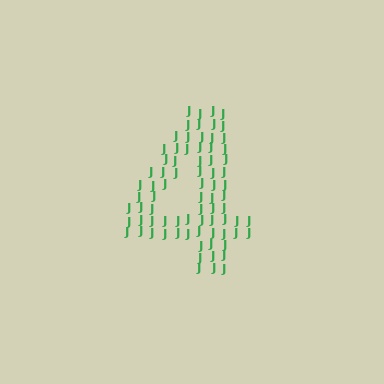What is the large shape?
The large shape is the digit 4.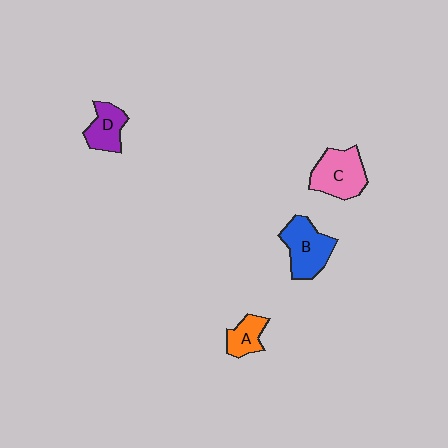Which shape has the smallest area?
Shape A (orange).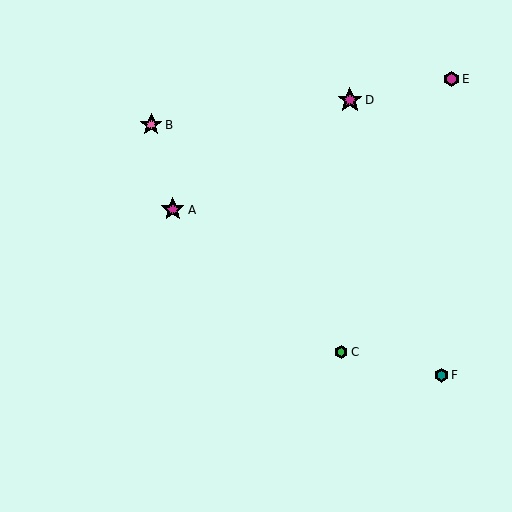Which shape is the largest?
The magenta star (labeled D) is the largest.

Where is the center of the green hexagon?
The center of the green hexagon is at (341, 352).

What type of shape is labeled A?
Shape A is a magenta star.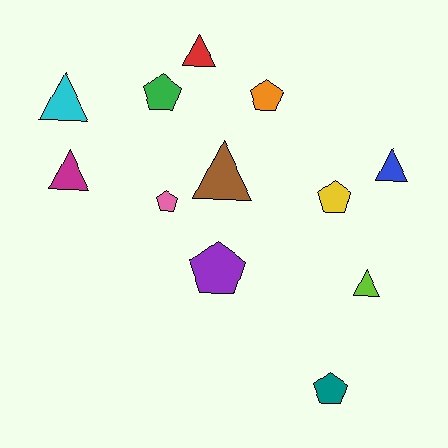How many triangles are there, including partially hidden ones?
There are 6 triangles.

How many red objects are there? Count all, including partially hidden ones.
There is 1 red object.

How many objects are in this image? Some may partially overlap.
There are 12 objects.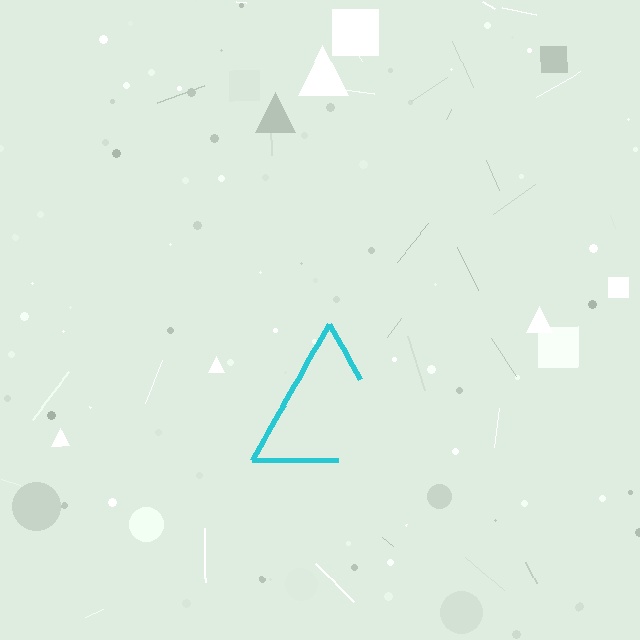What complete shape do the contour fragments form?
The contour fragments form a triangle.